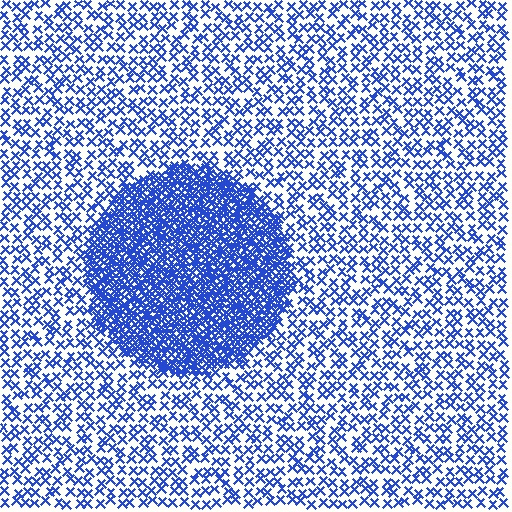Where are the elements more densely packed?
The elements are more densely packed inside the circle boundary.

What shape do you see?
I see a circle.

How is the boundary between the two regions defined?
The boundary is defined by a change in element density (approximately 3.0x ratio). All elements are the same color, size, and shape.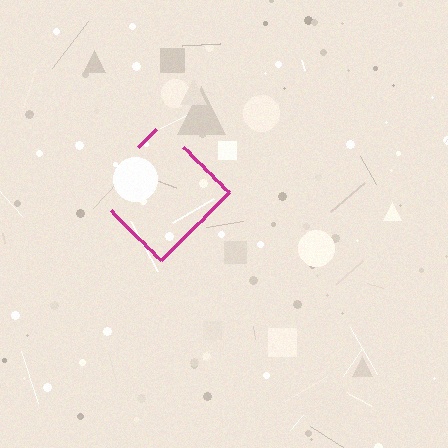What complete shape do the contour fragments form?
The contour fragments form a diamond.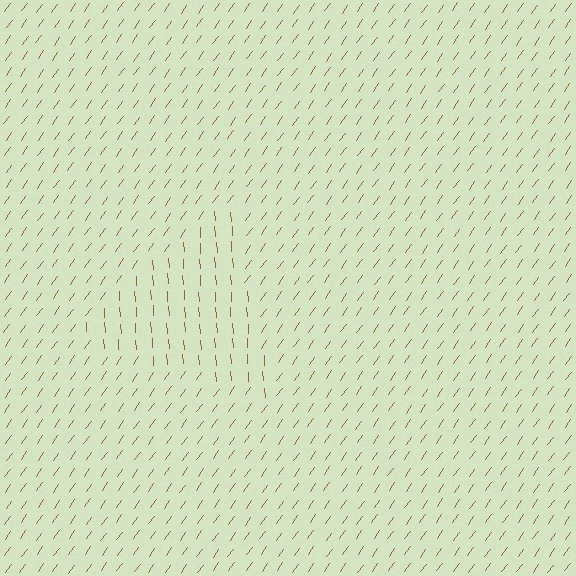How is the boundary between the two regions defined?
The boundary is defined purely by a change in line orientation (approximately 39 degrees difference). All lines are the same color and thickness.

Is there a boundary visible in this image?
Yes, there is a texture boundary formed by a change in line orientation.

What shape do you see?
I see a triangle.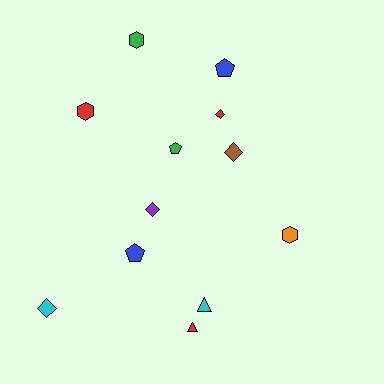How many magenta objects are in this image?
There are no magenta objects.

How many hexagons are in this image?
There are 3 hexagons.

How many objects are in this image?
There are 12 objects.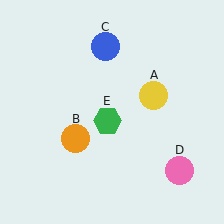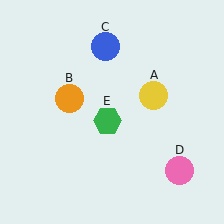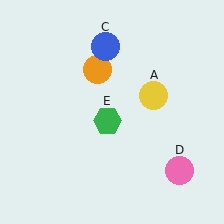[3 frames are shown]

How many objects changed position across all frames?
1 object changed position: orange circle (object B).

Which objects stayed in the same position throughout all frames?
Yellow circle (object A) and blue circle (object C) and pink circle (object D) and green hexagon (object E) remained stationary.